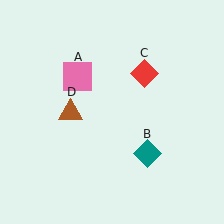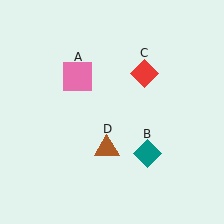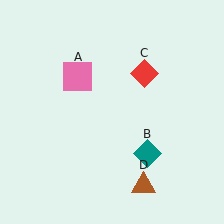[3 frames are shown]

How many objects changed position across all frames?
1 object changed position: brown triangle (object D).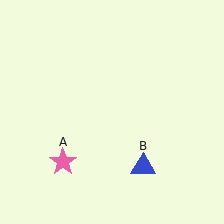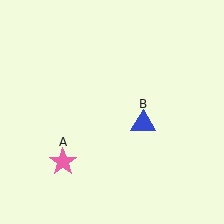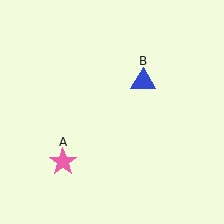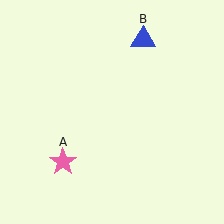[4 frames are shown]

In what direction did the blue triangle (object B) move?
The blue triangle (object B) moved up.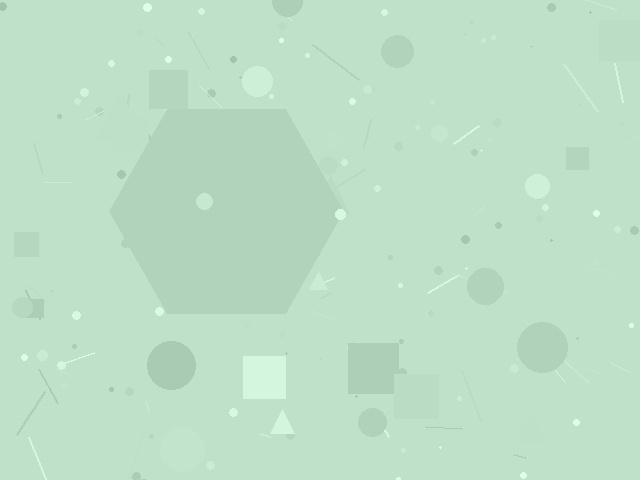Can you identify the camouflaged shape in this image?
The camouflaged shape is a hexagon.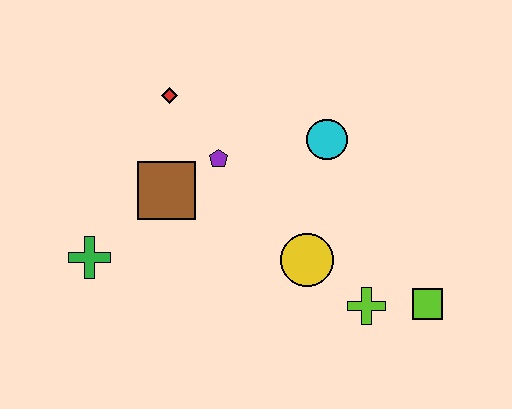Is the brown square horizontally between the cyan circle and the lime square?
No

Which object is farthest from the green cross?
The lime square is farthest from the green cross.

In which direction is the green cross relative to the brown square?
The green cross is to the left of the brown square.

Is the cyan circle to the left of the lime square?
Yes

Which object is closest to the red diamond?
The purple pentagon is closest to the red diamond.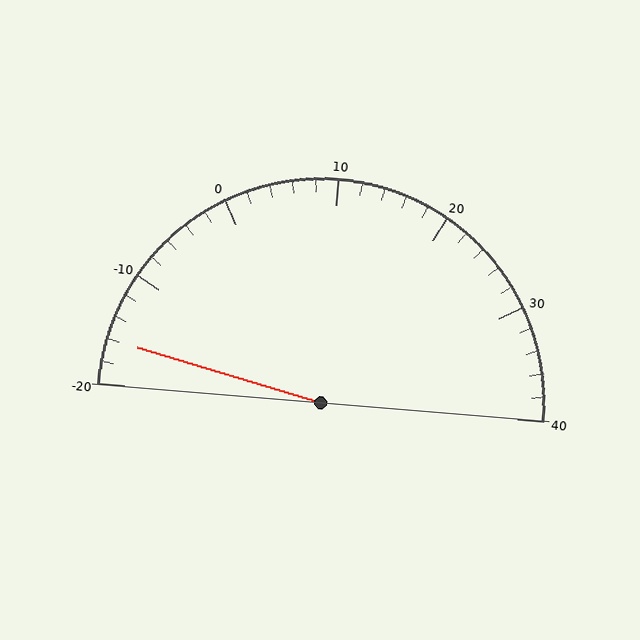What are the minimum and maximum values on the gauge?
The gauge ranges from -20 to 40.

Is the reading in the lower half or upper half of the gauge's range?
The reading is in the lower half of the range (-20 to 40).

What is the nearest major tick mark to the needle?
The nearest major tick mark is -20.